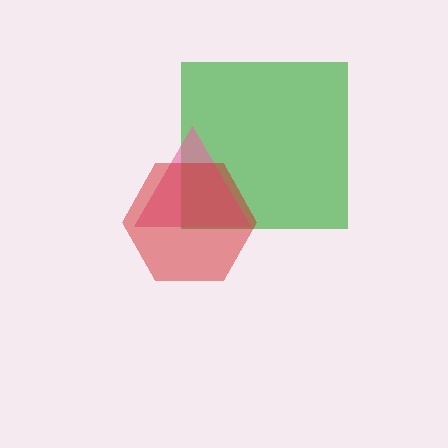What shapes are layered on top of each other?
The layered shapes are: a green square, a pink triangle, a red hexagon.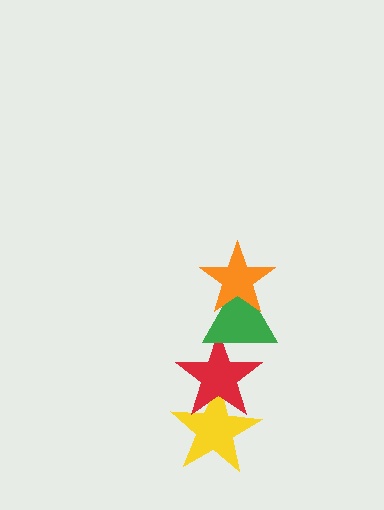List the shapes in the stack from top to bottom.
From top to bottom: the orange star, the green triangle, the red star, the yellow star.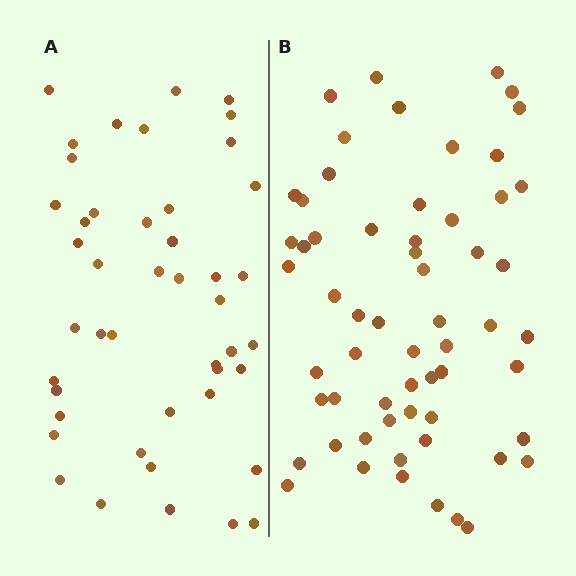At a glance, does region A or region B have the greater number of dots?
Region B (the right region) has more dots.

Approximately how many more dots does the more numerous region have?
Region B has approximately 15 more dots than region A.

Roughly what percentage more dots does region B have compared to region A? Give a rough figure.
About 35% more.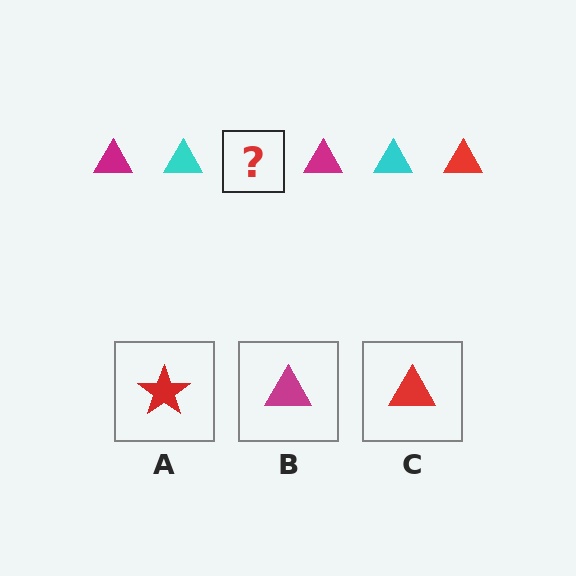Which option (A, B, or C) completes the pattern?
C.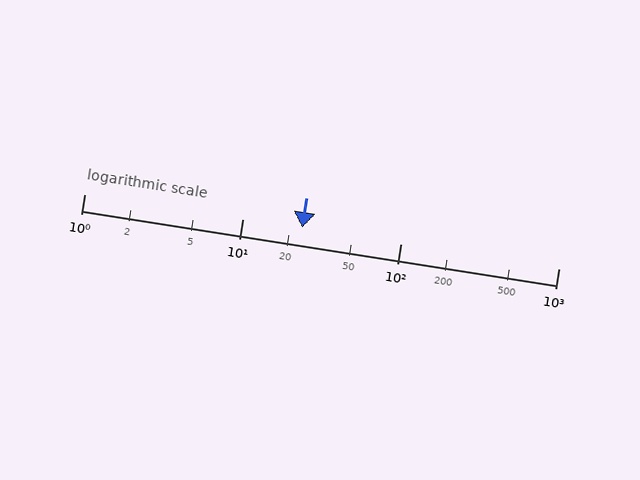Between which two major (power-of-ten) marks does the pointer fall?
The pointer is between 10 and 100.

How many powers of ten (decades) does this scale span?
The scale spans 3 decades, from 1 to 1000.